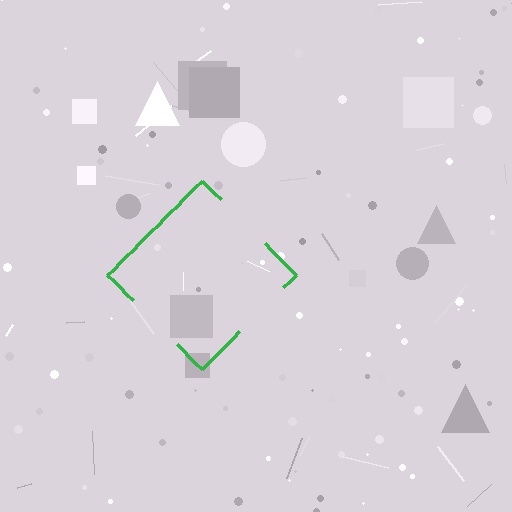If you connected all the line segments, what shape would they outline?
They would outline a diamond.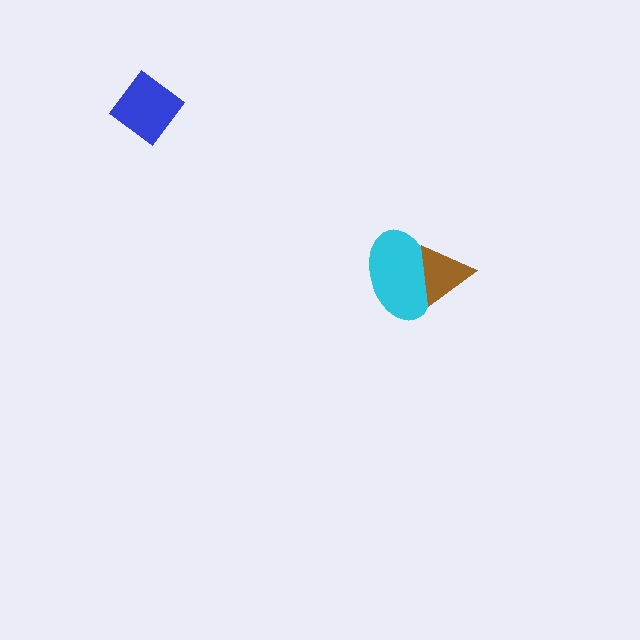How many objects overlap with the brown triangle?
1 object overlaps with the brown triangle.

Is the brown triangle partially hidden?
No, no other shape covers it.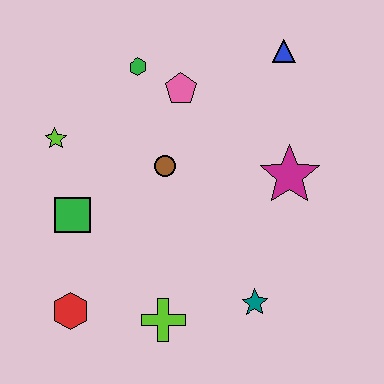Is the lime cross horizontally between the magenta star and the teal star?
No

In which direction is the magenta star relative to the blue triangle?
The magenta star is below the blue triangle.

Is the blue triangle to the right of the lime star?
Yes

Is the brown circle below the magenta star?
No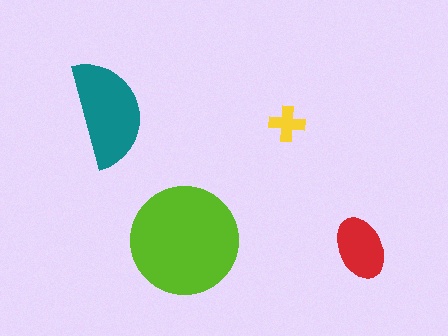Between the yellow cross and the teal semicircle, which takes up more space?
The teal semicircle.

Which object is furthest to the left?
The teal semicircle is leftmost.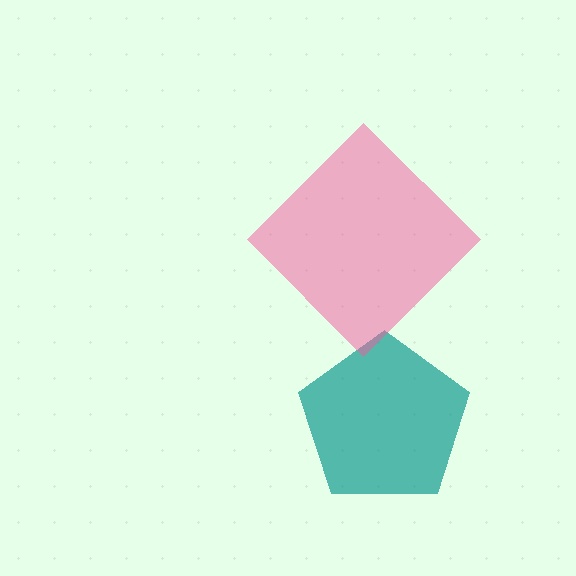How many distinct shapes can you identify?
There are 2 distinct shapes: a teal pentagon, a pink diamond.